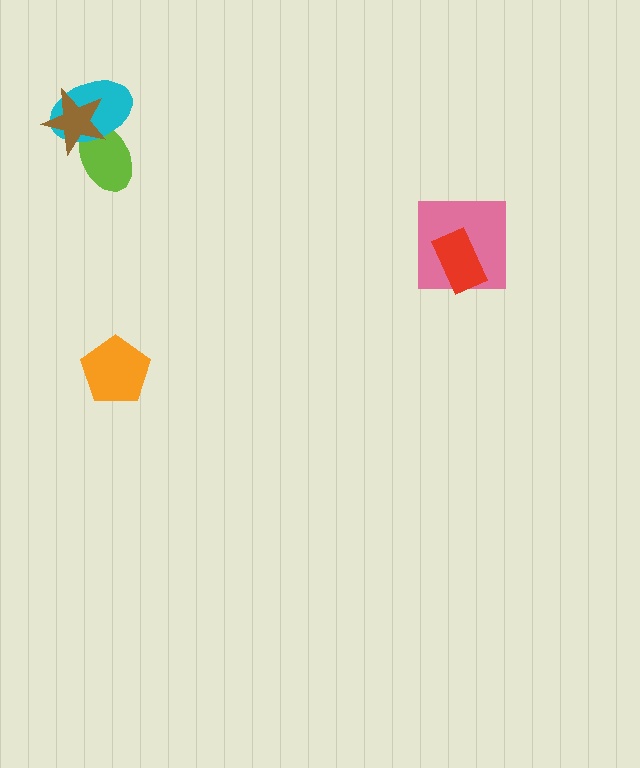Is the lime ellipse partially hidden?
Yes, it is partially covered by another shape.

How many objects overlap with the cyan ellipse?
2 objects overlap with the cyan ellipse.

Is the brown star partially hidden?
No, no other shape covers it.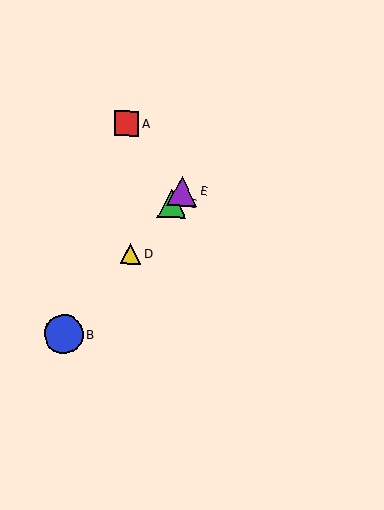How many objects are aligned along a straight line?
4 objects (B, C, D, E) are aligned along a straight line.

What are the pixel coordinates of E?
Object E is at (182, 191).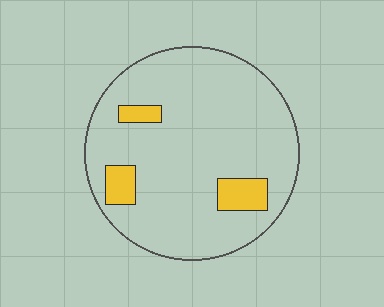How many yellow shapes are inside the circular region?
3.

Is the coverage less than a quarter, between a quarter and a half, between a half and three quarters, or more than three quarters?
Less than a quarter.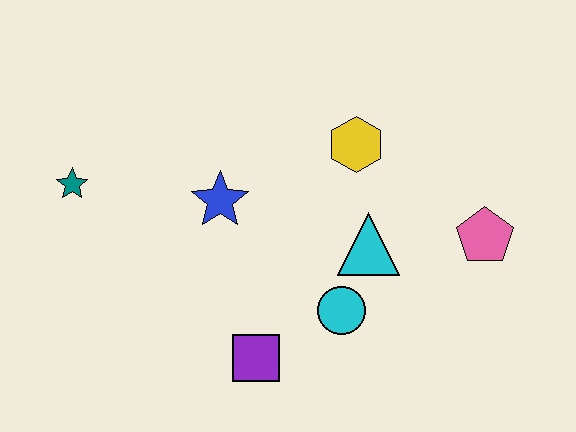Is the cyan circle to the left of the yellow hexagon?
Yes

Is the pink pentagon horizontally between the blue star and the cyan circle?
No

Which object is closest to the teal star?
The blue star is closest to the teal star.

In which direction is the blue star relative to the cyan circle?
The blue star is to the left of the cyan circle.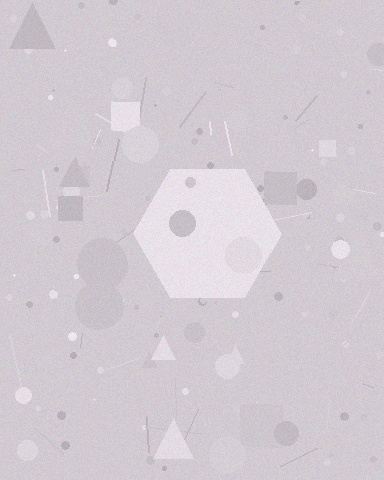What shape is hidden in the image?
A hexagon is hidden in the image.